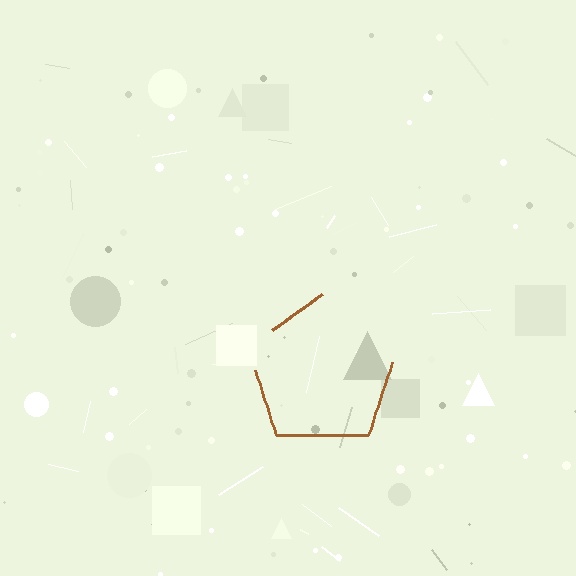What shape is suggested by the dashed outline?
The dashed outline suggests a pentagon.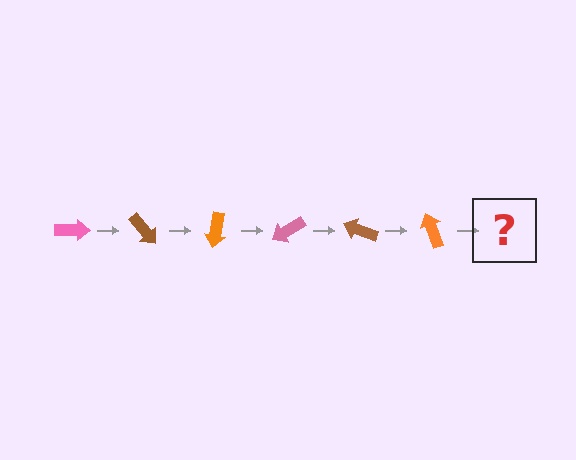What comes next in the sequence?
The next element should be a pink arrow, rotated 300 degrees from the start.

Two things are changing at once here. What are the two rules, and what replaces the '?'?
The two rules are that it rotates 50 degrees each step and the color cycles through pink, brown, and orange. The '?' should be a pink arrow, rotated 300 degrees from the start.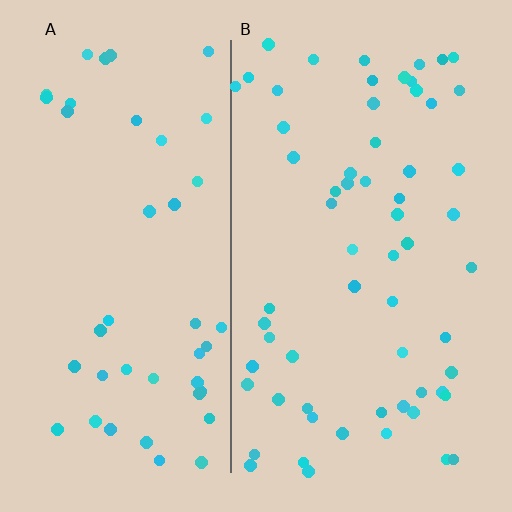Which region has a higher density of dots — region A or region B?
B (the right).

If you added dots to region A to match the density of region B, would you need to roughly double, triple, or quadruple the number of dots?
Approximately double.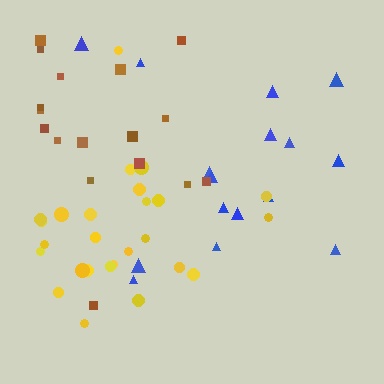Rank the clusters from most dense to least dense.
yellow, brown, blue.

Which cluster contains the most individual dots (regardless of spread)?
Yellow (26).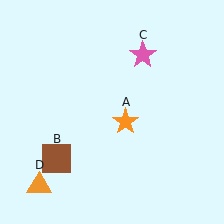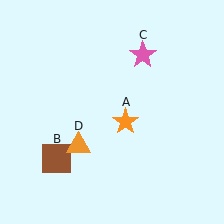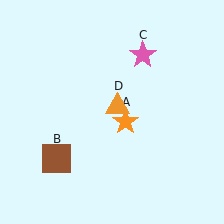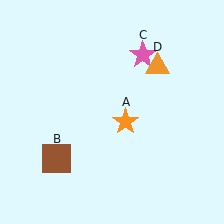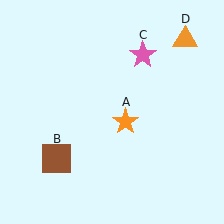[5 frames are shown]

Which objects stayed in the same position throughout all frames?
Orange star (object A) and brown square (object B) and pink star (object C) remained stationary.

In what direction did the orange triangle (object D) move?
The orange triangle (object D) moved up and to the right.